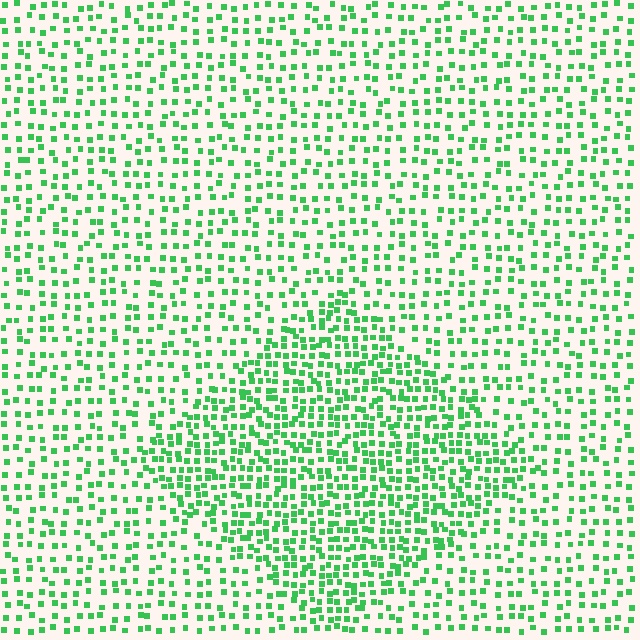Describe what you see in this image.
The image contains small green elements arranged at two different densities. A diamond-shaped region is visible where the elements are more densely packed than the surrounding area.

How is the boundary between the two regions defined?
The boundary is defined by a change in element density (approximately 1.9x ratio). All elements are the same color, size, and shape.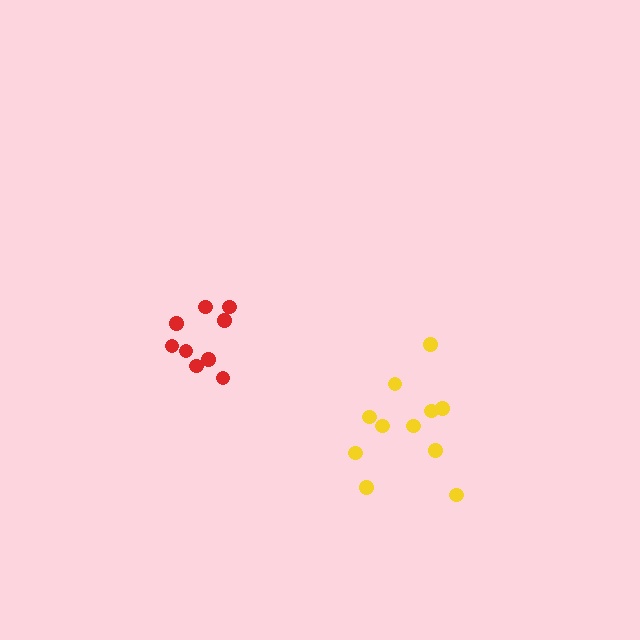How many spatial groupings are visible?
There are 2 spatial groupings.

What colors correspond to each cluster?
The clusters are colored: red, yellow.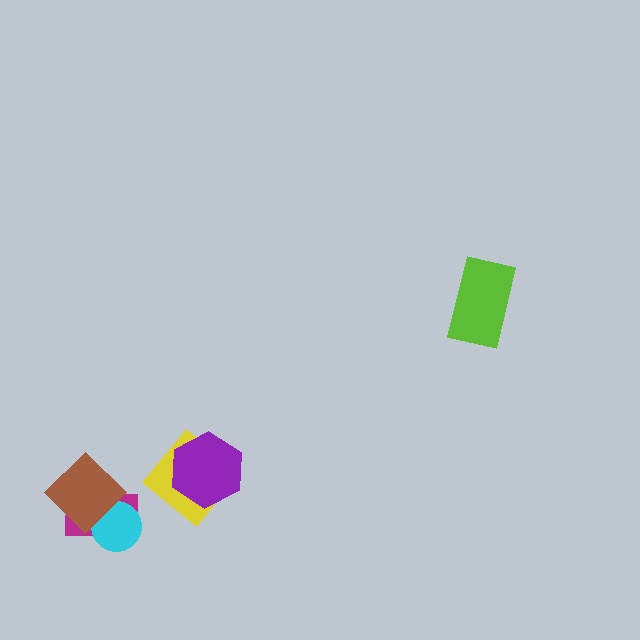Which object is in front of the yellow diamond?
The purple hexagon is in front of the yellow diamond.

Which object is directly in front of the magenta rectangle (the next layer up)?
The cyan circle is directly in front of the magenta rectangle.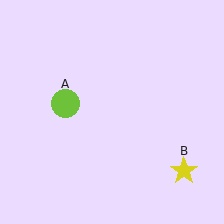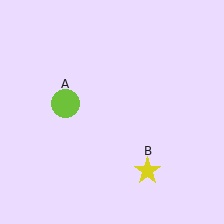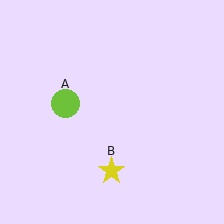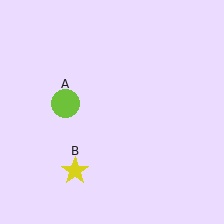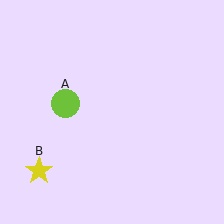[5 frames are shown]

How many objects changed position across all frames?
1 object changed position: yellow star (object B).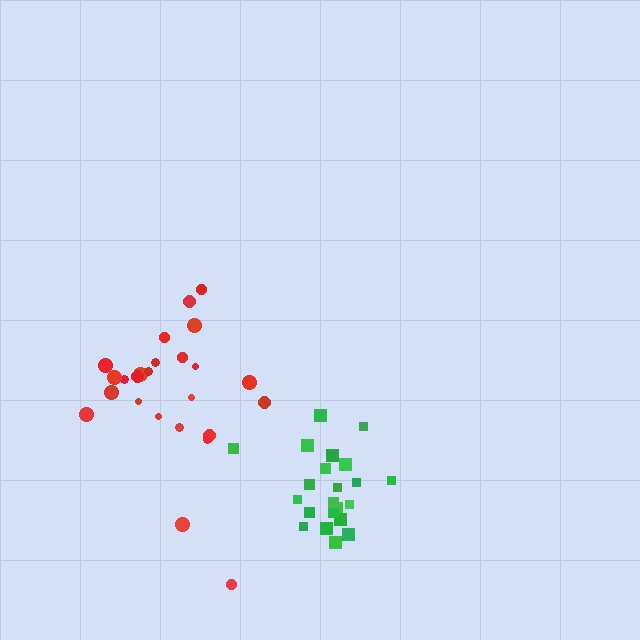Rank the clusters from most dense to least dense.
green, red.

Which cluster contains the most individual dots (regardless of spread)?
Red (25).